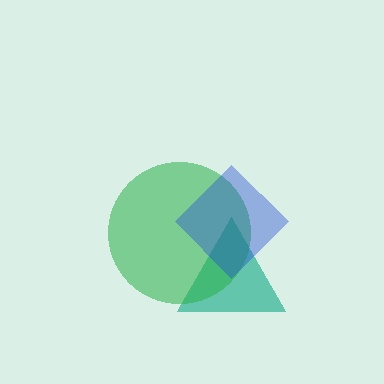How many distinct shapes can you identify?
There are 3 distinct shapes: a teal triangle, a green circle, a blue diamond.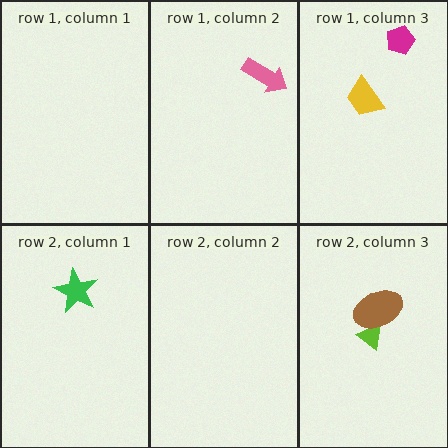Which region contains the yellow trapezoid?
The row 1, column 3 region.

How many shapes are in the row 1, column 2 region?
1.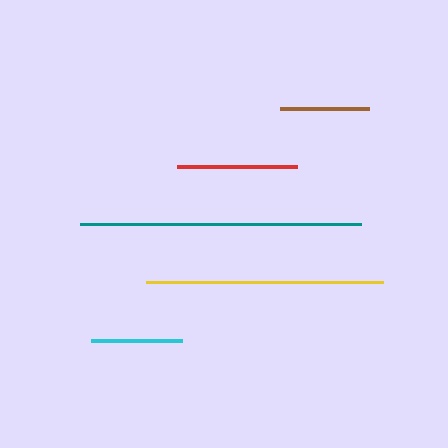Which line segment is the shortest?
The brown line is the shortest at approximately 89 pixels.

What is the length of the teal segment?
The teal segment is approximately 281 pixels long.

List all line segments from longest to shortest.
From longest to shortest: teal, yellow, red, cyan, brown.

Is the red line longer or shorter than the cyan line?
The red line is longer than the cyan line.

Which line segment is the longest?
The teal line is the longest at approximately 281 pixels.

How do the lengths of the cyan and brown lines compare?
The cyan and brown lines are approximately the same length.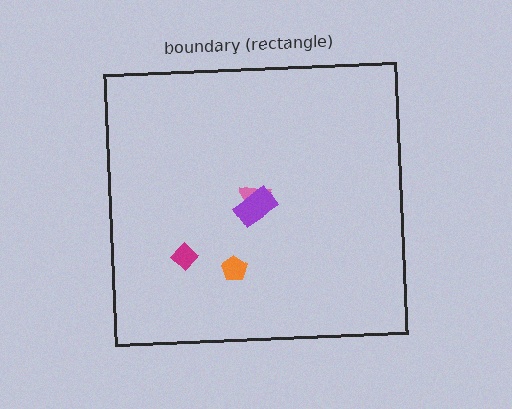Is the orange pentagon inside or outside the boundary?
Inside.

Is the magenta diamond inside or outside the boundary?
Inside.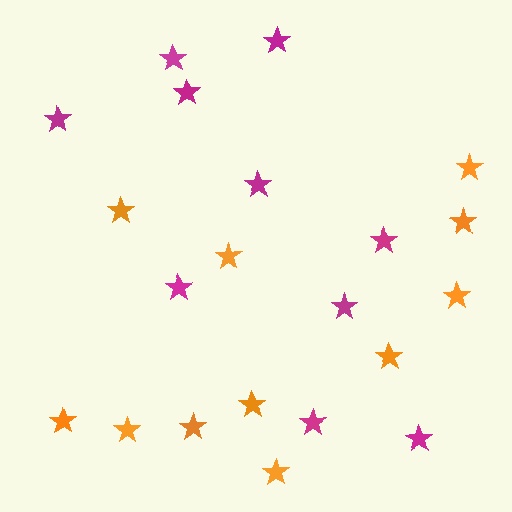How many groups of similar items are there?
There are 2 groups: one group of magenta stars (10) and one group of orange stars (11).